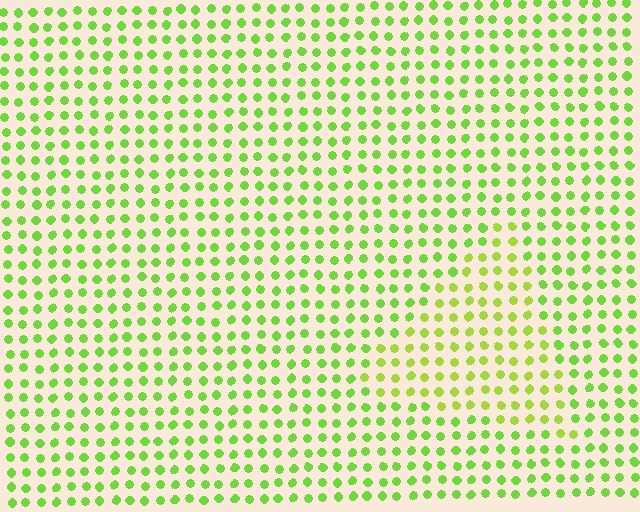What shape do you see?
I see a triangle.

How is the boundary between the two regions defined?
The boundary is defined purely by a slight shift in hue (about 19 degrees). Spacing, size, and orientation are identical on both sides.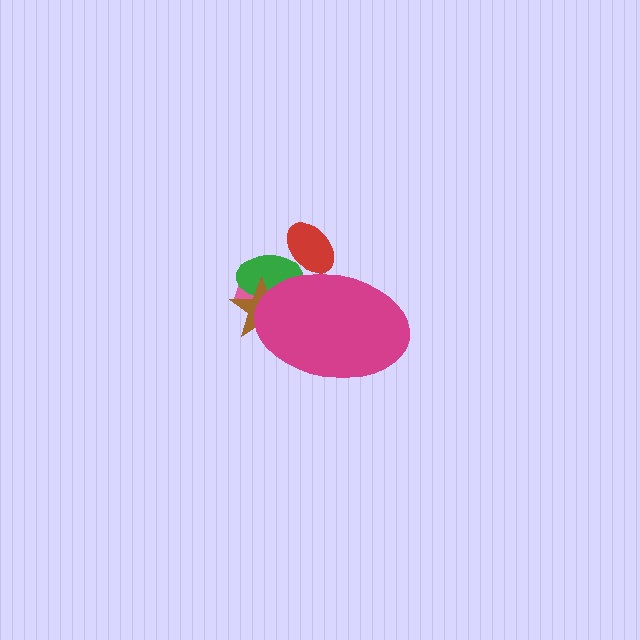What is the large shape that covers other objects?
A magenta ellipse.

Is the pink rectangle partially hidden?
Yes, the pink rectangle is partially hidden behind the magenta ellipse.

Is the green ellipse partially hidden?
Yes, the green ellipse is partially hidden behind the magenta ellipse.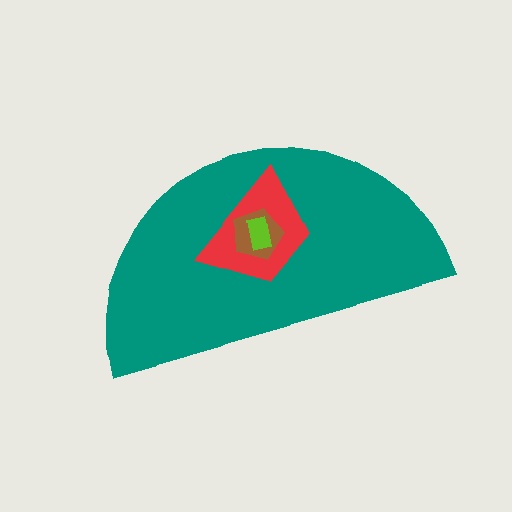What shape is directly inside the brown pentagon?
The lime rectangle.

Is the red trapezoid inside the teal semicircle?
Yes.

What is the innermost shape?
The lime rectangle.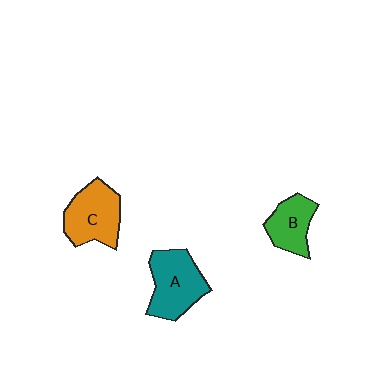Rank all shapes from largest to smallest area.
From largest to smallest: A (teal), C (orange), B (green).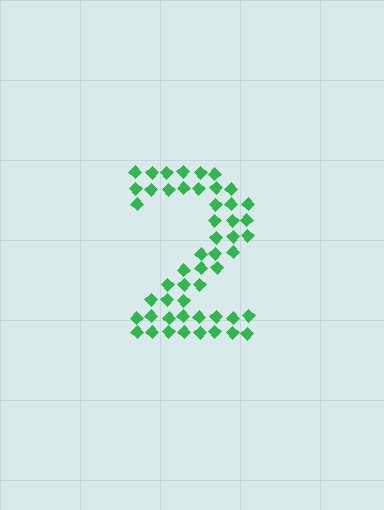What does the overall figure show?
The overall figure shows the digit 2.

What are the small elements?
The small elements are diamonds.